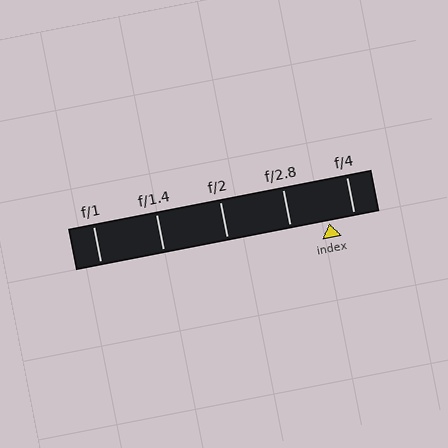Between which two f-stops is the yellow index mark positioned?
The index mark is between f/2.8 and f/4.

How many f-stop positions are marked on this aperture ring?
There are 5 f-stop positions marked.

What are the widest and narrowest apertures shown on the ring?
The widest aperture shown is f/1 and the narrowest is f/4.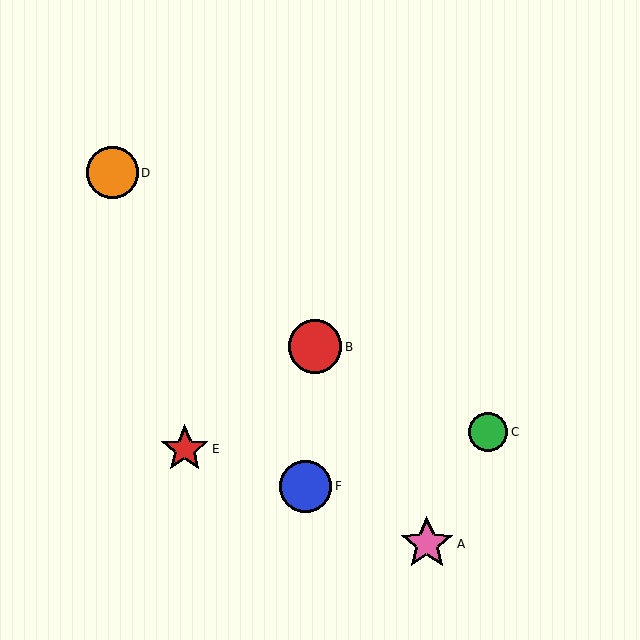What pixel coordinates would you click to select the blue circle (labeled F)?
Click at (306, 486) to select the blue circle F.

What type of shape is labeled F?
Shape F is a blue circle.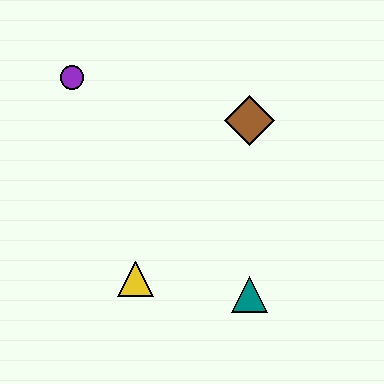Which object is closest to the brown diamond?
The teal triangle is closest to the brown diamond.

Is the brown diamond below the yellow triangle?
No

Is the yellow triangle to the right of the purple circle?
Yes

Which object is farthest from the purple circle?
The teal triangle is farthest from the purple circle.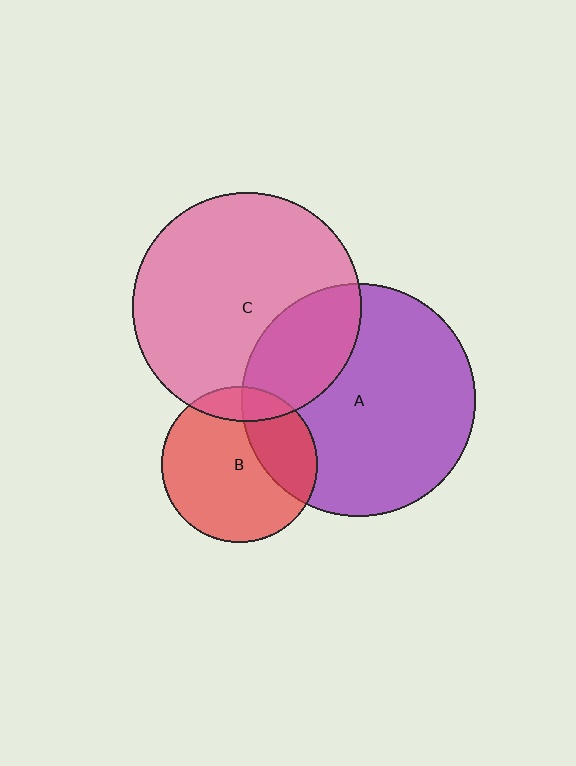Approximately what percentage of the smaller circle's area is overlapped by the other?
Approximately 30%.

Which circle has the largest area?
Circle A (purple).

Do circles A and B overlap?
Yes.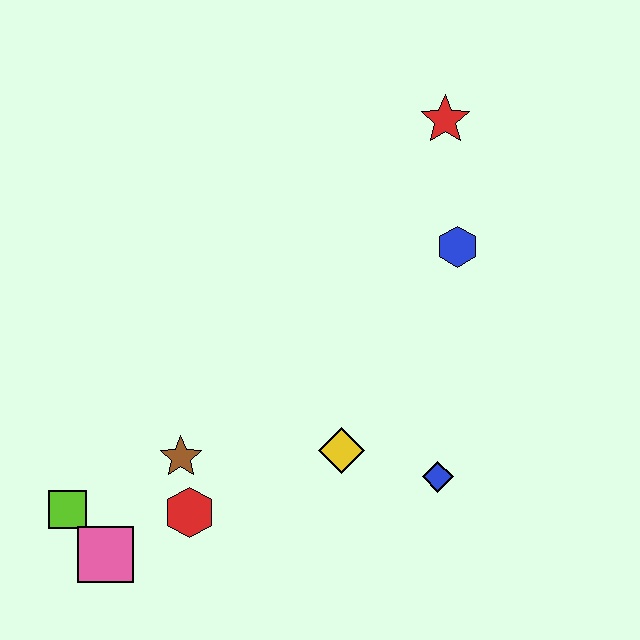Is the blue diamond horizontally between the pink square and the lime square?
No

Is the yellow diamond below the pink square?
No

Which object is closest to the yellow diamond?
The blue diamond is closest to the yellow diamond.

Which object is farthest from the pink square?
The red star is farthest from the pink square.